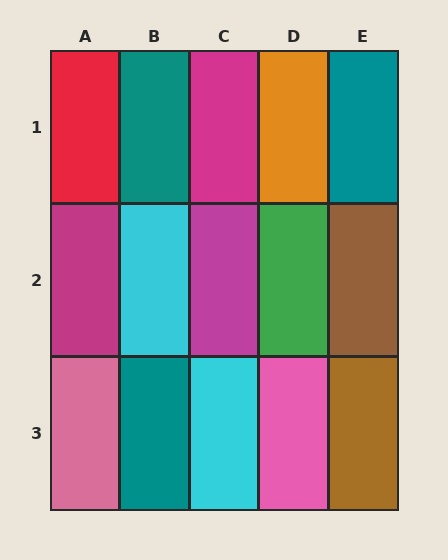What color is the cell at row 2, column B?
Cyan.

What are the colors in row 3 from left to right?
Pink, teal, cyan, pink, brown.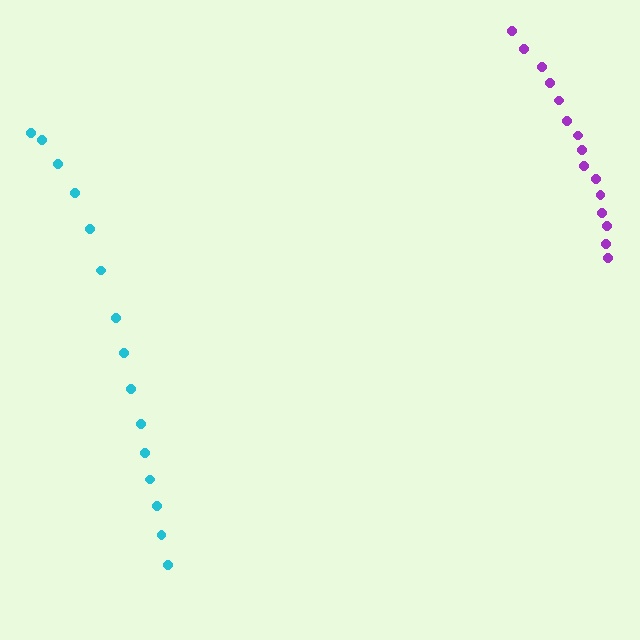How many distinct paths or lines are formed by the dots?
There are 2 distinct paths.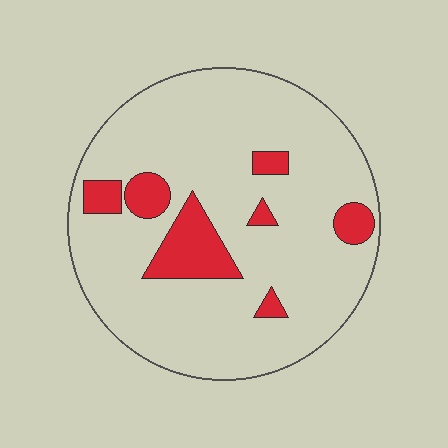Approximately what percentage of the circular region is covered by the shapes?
Approximately 15%.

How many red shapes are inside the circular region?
7.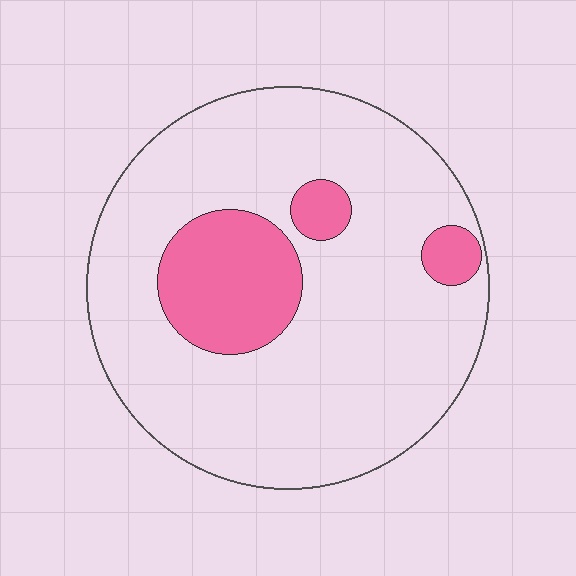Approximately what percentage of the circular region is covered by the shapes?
Approximately 20%.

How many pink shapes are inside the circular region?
3.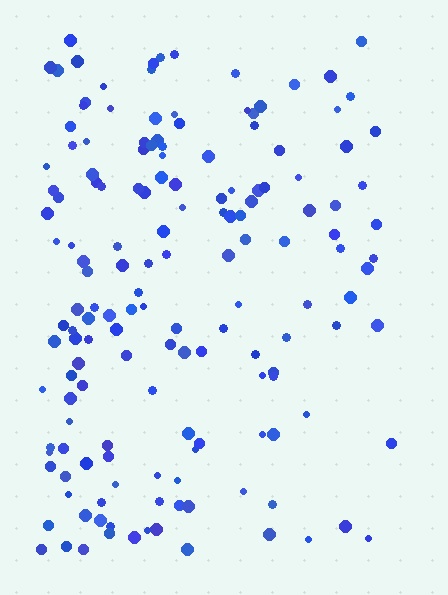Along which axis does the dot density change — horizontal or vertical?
Horizontal.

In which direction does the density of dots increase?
From right to left, with the left side densest.